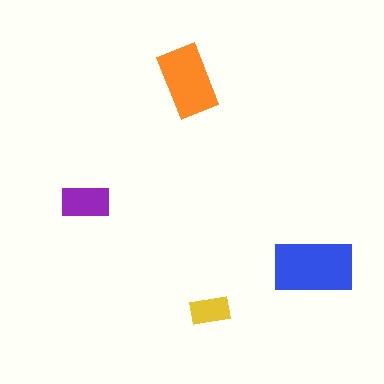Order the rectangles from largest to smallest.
the blue one, the orange one, the purple one, the yellow one.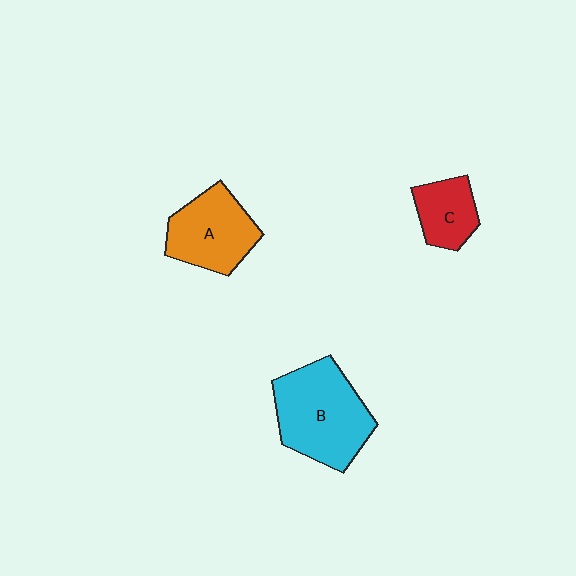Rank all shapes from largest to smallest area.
From largest to smallest: B (cyan), A (orange), C (red).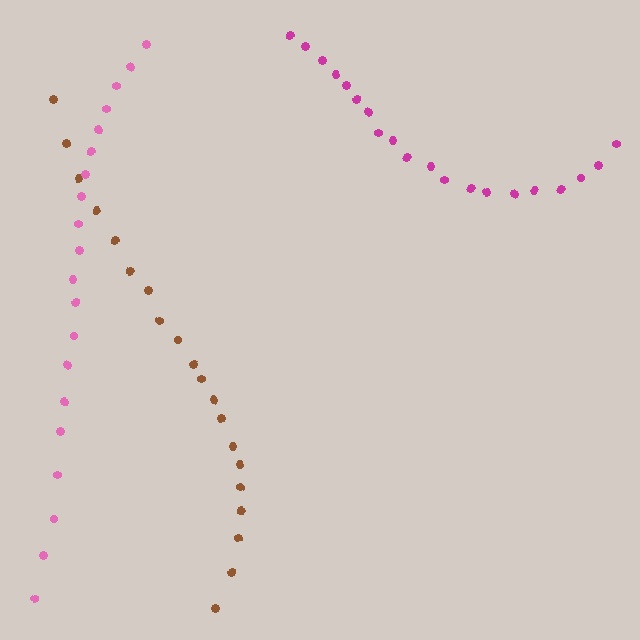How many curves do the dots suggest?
There are 3 distinct paths.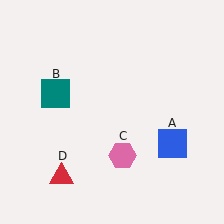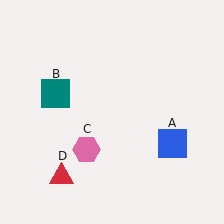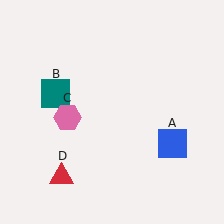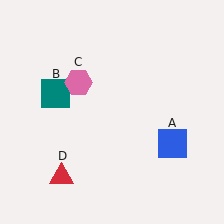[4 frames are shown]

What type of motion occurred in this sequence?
The pink hexagon (object C) rotated clockwise around the center of the scene.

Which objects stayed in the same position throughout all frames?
Blue square (object A) and teal square (object B) and red triangle (object D) remained stationary.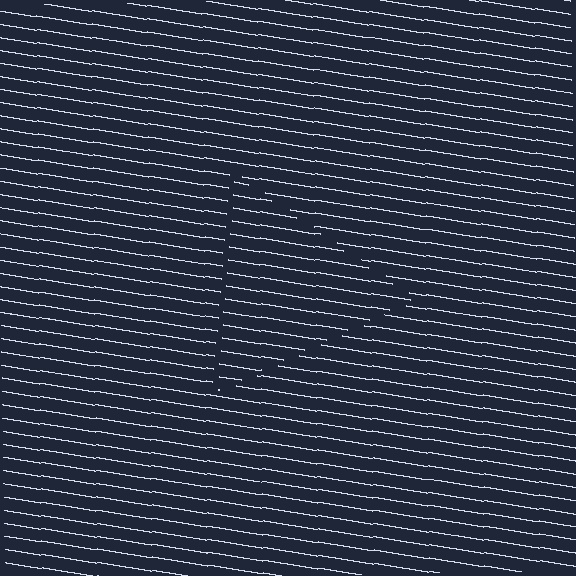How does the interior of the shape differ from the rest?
The interior of the shape contains the same grating, shifted by half a period — the contour is defined by the phase discontinuity where line-ends from the inner and outer gratings abut.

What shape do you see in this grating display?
An illusory triangle. The interior of the shape contains the same grating, shifted by half a period — the contour is defined by the phase discontinuity where line-ends from the inner and outer gratings abut.